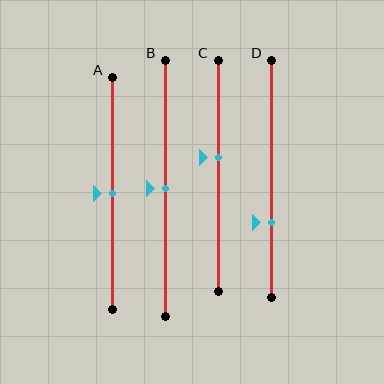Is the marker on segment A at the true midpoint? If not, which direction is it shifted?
Yes, the marker on segment A is at the true midpoint.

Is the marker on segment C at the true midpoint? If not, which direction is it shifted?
No, the marker on segment C is shifted upward by about 8% of the segment length.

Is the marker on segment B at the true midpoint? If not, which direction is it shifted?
Yes, the marker on segment B is at the true midpoint.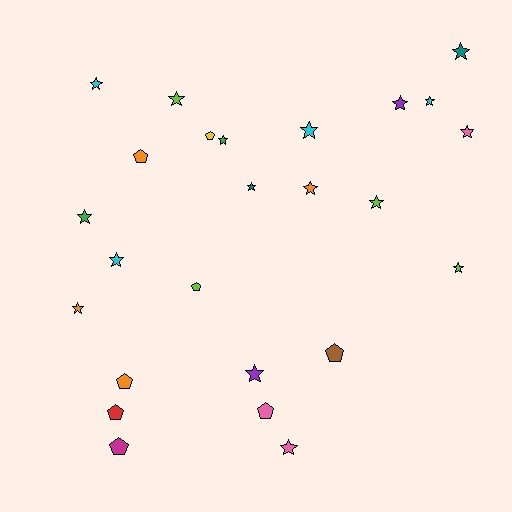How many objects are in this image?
There are 25 objects.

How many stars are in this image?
There are 17 stars.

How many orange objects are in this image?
There are 4 orange objects.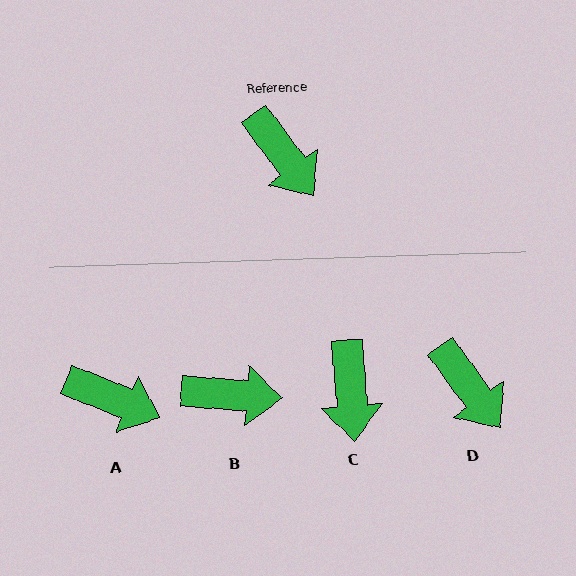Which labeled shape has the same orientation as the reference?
D.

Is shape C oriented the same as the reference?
No, it is off by about 31 degrees.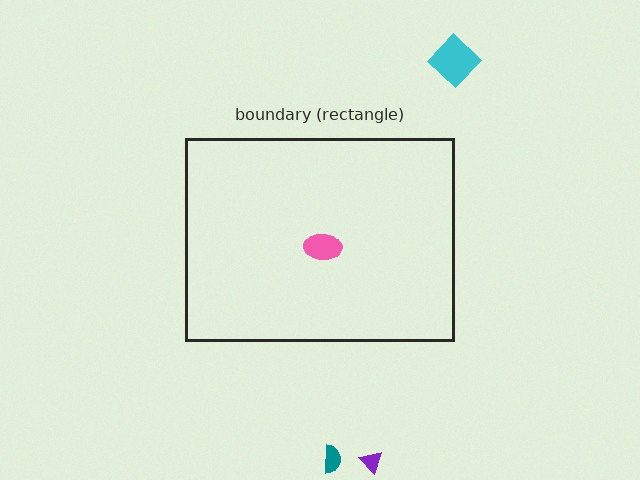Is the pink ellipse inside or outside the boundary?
Inside.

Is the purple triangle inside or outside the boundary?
Outside.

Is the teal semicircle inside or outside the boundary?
Outside.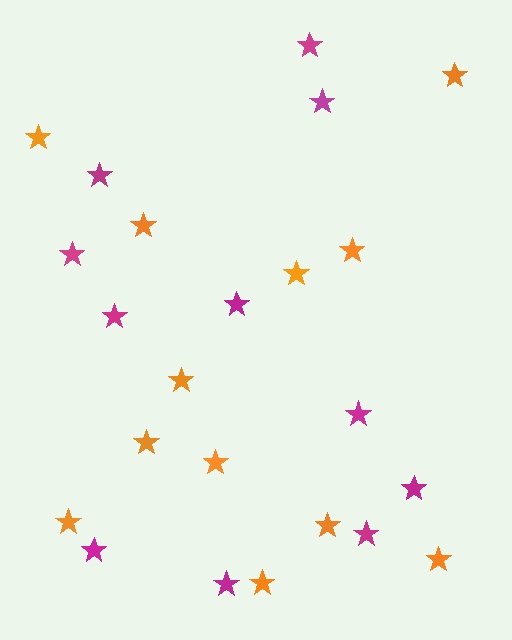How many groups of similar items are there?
There are 2 groups: one group of orange stars (12) and one group of magenta stars (11).